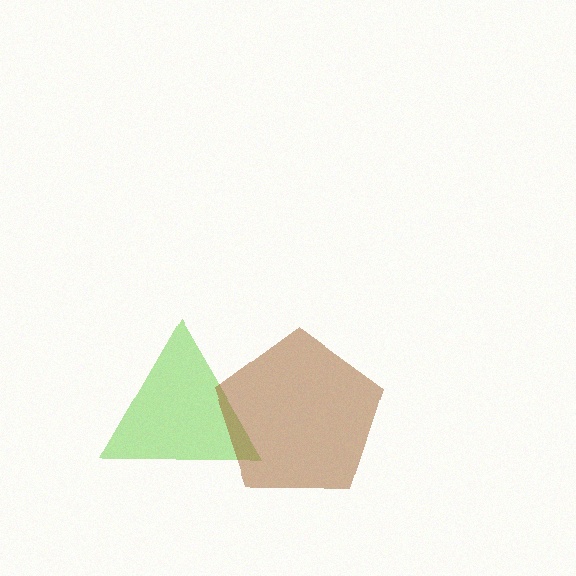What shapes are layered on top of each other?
The layered shapes are: a lime triangle, a brown pentagon.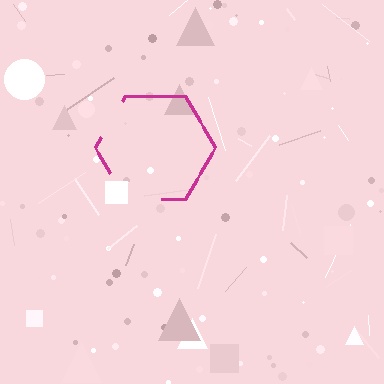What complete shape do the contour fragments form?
The contour fragments form a hexagon.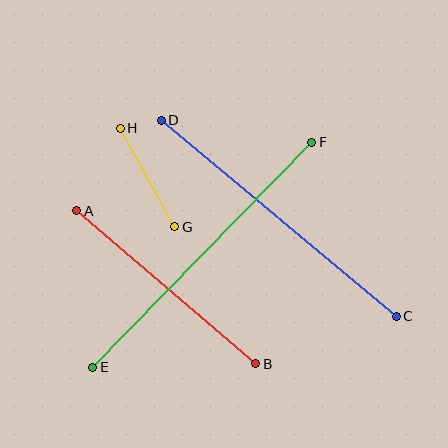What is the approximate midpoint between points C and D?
The midpoint is at approximately (279, 218) pixels.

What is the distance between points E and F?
The distance is approximately 314 pixels.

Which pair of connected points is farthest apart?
Points E and F are farthest apart.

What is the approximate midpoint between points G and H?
The midpoint is at approximately (147, 177) pixels.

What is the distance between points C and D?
The distance is approximately 306 pixels.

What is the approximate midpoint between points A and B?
The midpoint is at approximately (166, 287) pixels.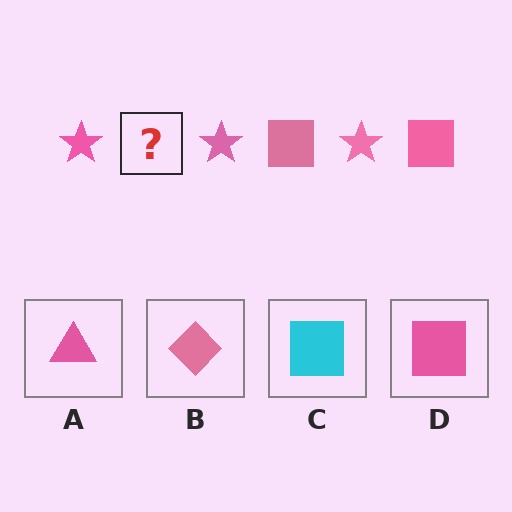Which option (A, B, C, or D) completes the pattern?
D.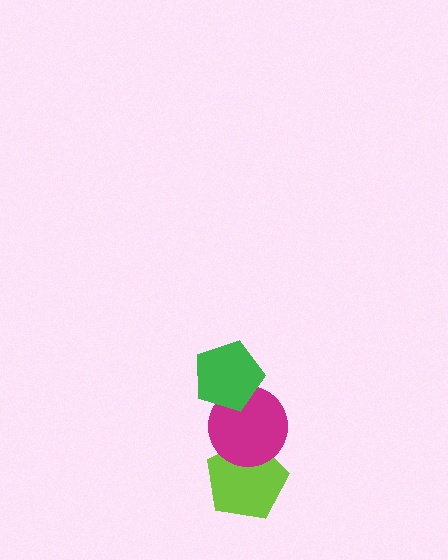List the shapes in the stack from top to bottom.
From top to bottom: the green pentagon, the magenta circle, the lime pentagon.